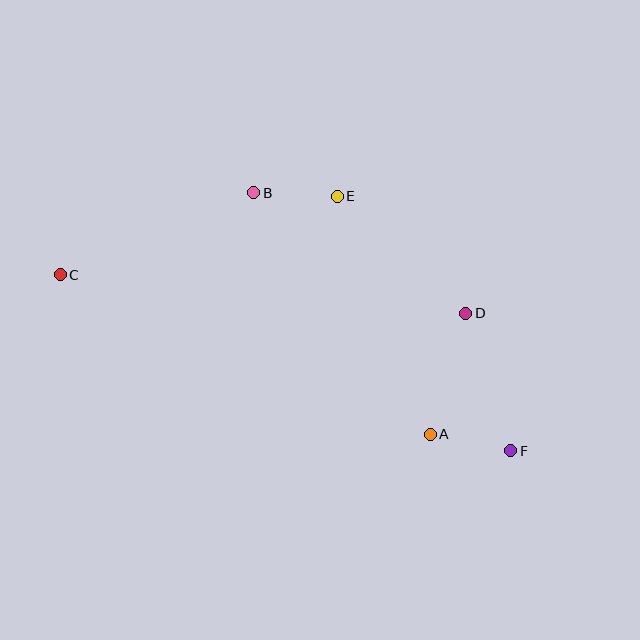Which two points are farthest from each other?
Points C and F are farthest from each other.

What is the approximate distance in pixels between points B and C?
The distance between B and C is approximately 210 pixels.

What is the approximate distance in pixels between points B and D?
The distance between B and D is approximately 244 pixels.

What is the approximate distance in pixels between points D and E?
The distance between D and E is approximately 173 pixels.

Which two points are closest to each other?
Points A and F are closest to each other.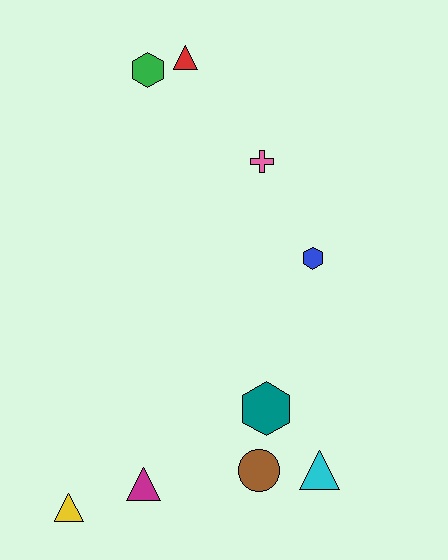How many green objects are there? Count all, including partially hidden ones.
There is 1 green object.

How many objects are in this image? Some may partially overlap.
There are 9 objects.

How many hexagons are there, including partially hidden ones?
There are 3 hexagons.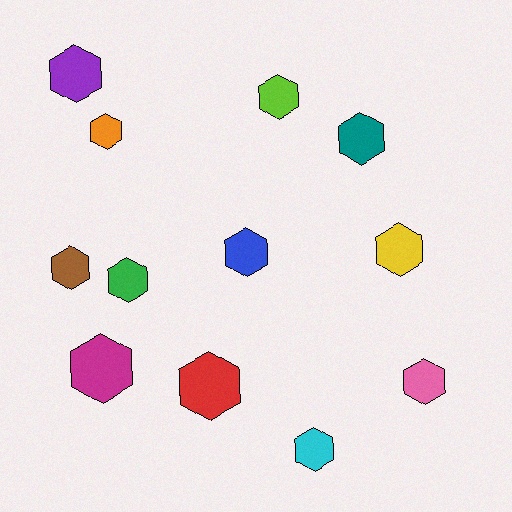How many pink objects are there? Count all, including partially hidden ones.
There is 1 pink object.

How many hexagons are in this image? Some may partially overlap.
There are 12 hexagons.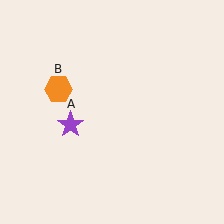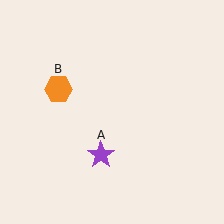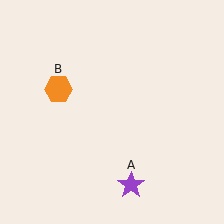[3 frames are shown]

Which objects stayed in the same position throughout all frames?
Orange hexagon (object B) remained stationary.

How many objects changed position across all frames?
1 object changed position: purple star (object A).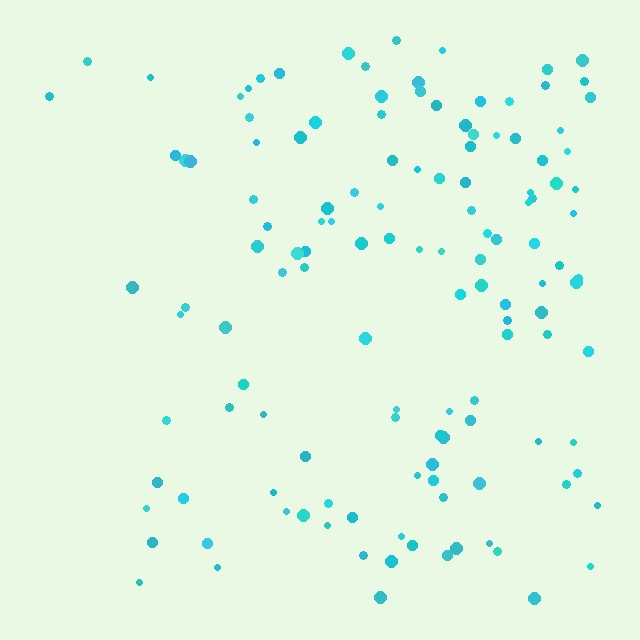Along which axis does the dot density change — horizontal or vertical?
Horizontal.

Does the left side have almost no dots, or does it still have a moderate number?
Still a moderate number, just noticeably fewer than the right.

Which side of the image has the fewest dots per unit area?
The left.